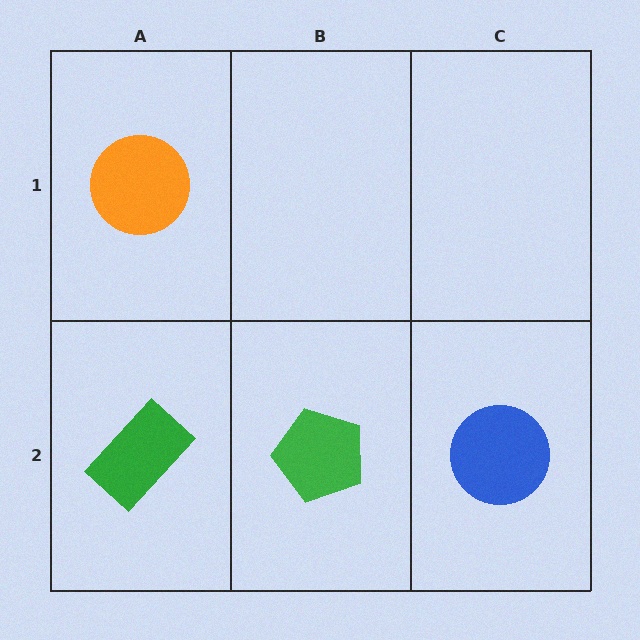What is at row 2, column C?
A blue circle.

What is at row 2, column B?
A green pentagon.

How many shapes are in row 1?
1 shape.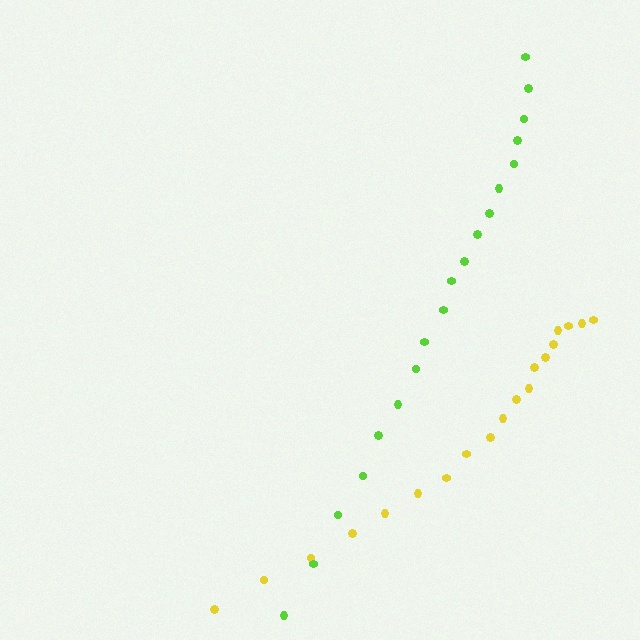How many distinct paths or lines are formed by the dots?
There are 2 distinct paths.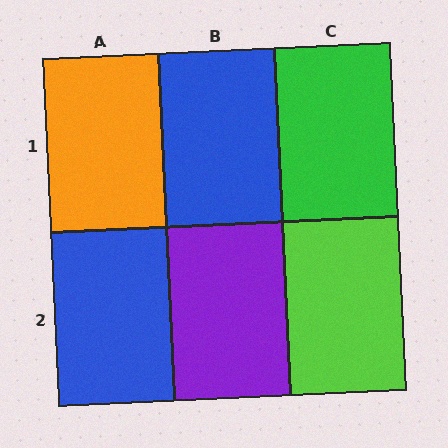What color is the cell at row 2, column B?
Purple.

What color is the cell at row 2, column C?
Lime.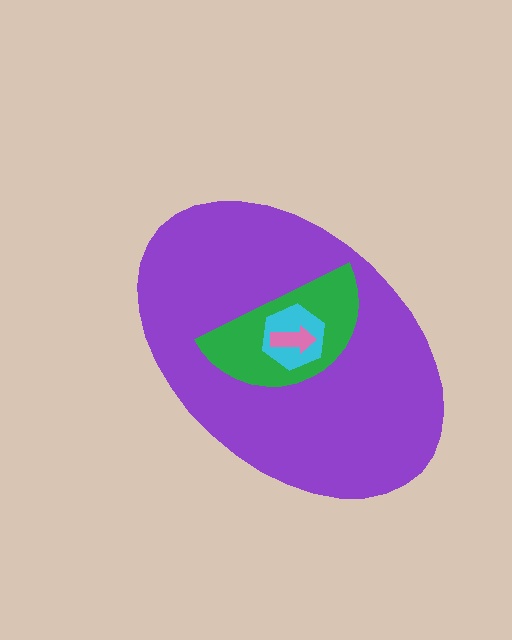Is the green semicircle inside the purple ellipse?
Yes.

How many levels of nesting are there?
4.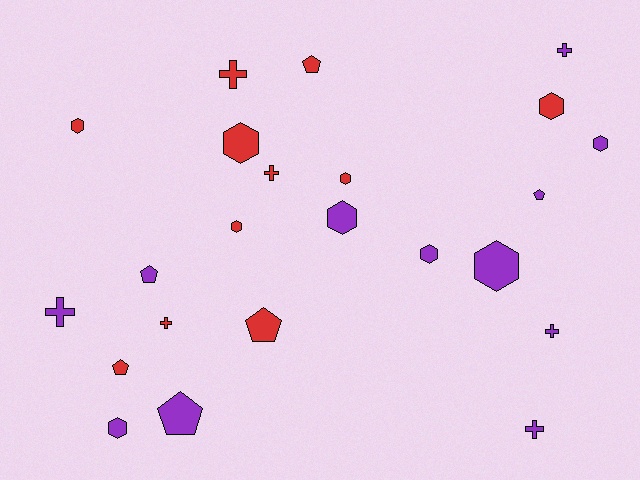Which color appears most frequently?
Purple, with 12 objects.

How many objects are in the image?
There are 23 objects.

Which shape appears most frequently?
Hexagon, with 10 objects.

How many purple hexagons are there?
There are 5 purple hexagons.